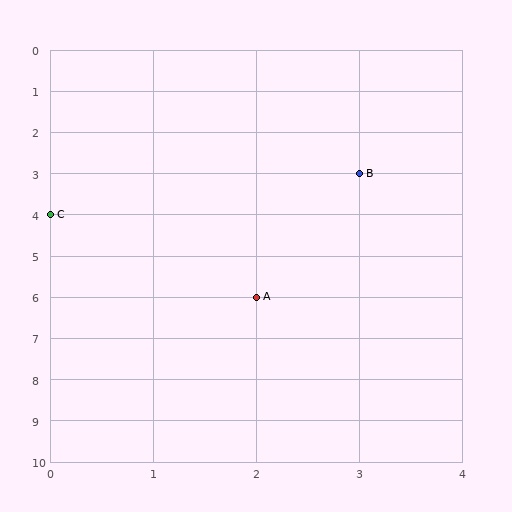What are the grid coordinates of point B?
Point B is at grid coordinates (3, 3).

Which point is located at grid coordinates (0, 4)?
Point C is at (0, 4).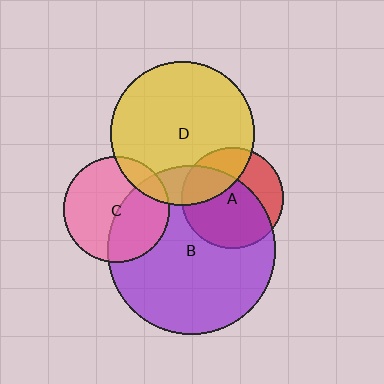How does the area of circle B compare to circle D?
Approximately 1.4 times.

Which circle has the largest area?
Circle B (purple).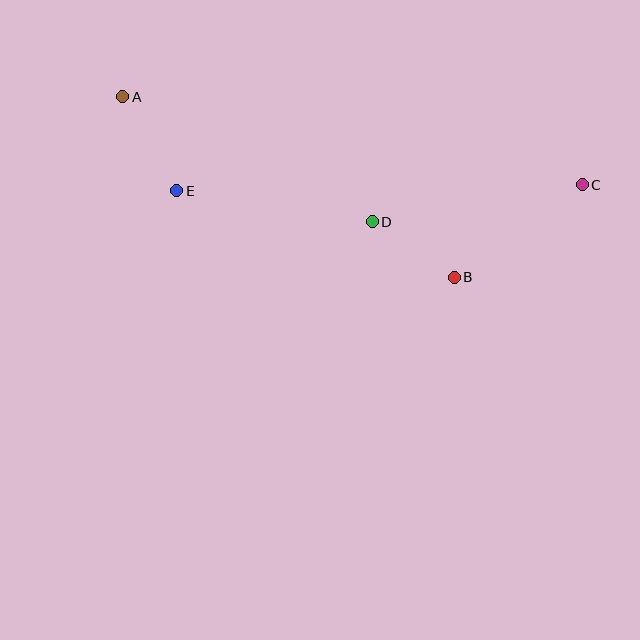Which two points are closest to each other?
Points B and D are closest to each other.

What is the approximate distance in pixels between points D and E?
The distance between D and E is approximately 198 pixels.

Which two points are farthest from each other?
Points A and C are farthest from each other.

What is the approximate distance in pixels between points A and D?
The distance between A and D is approximately 279 pixels.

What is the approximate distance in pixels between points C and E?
The distance between C and E is approximately 405 pixels.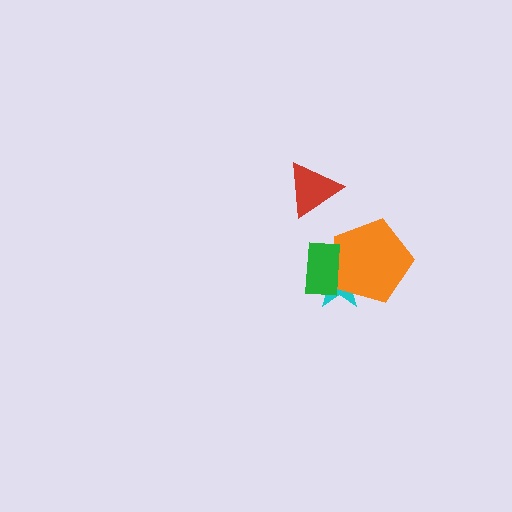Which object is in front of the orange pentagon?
The green rectangle is in front of the orange pentagon.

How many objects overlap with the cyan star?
2 objects overlap with the cyan star.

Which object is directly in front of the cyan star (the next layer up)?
The orange pentagon is directly in front of the cyan star.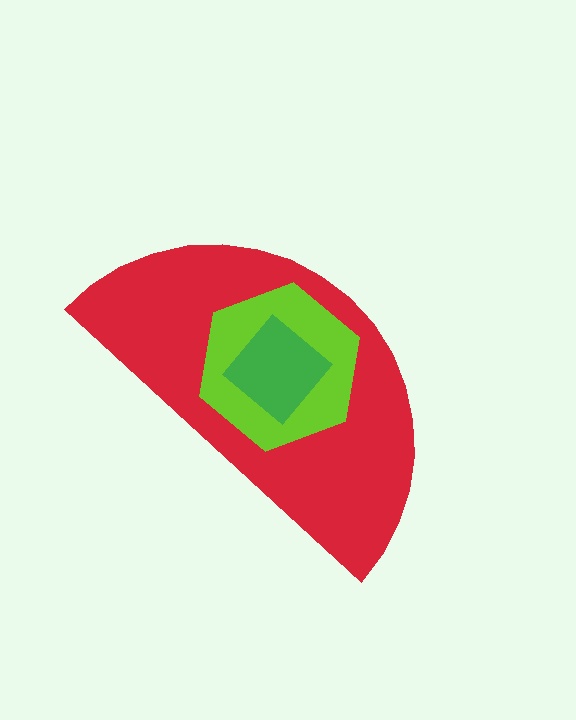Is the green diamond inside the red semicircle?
Yes.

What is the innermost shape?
The green diamond.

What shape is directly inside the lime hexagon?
The green diamond.